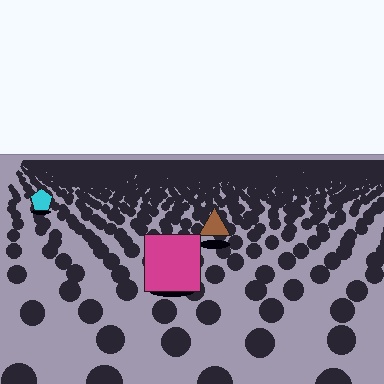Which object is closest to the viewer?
The magenta square is closest. The texture marks near it are larger and more spread out.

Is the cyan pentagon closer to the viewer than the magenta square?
No. The magenta square is closer — you can tell from the texture gradient: the ground texture is coarser near it.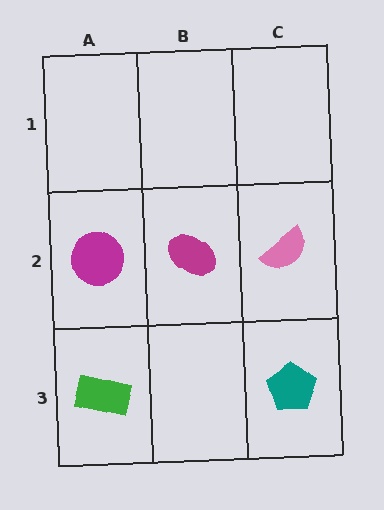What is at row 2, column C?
A pink semicircle.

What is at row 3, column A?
A green rectangle.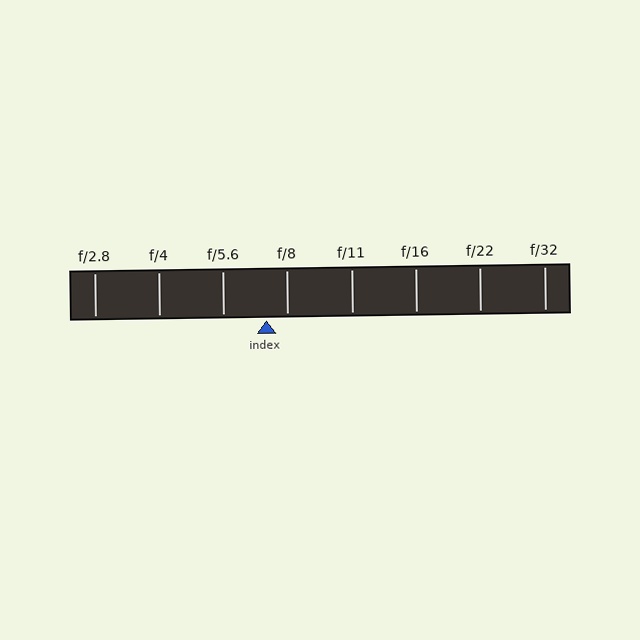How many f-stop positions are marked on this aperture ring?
There are 8 f-stop positions marked.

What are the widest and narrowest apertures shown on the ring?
The widest aperture shown is f/2.8 and the narrowest is f/32.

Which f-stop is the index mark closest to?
The index mark is closest to f/8.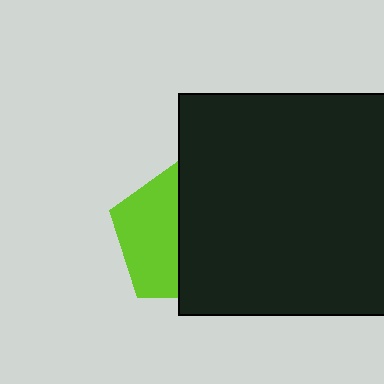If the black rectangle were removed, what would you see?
You would see the complete lime pentagon.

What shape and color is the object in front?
The object in front is a black rectangle.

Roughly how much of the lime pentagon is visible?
A small part of it is visible (roughly 45%).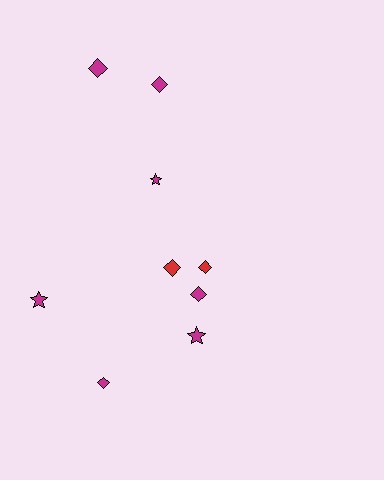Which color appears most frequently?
Magenta, with 7 objects.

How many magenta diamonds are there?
There are 4 magenta diamonds.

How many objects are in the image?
There are 9 objects.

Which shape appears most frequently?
Diamond, with 6 objects.